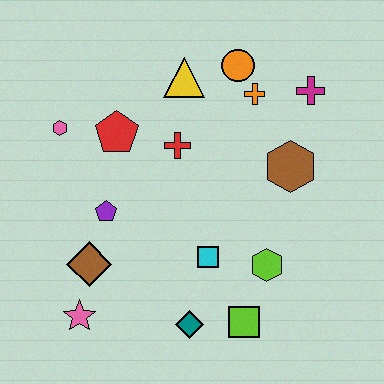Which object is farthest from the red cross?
The pink star is farthest from the red cross.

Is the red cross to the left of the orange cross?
Yes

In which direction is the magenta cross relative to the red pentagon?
The magenta cross is to the right of the red pentagon.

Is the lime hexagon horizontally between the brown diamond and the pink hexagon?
No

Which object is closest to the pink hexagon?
The red pentagon is closest to the pink hexagon.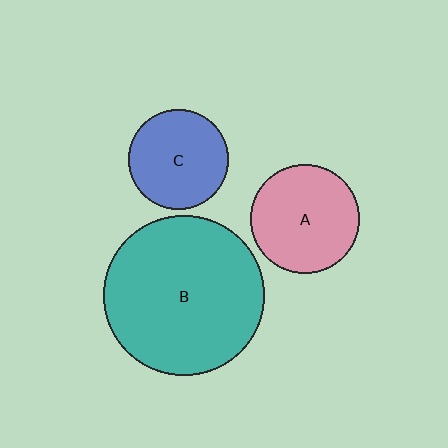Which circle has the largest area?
Circle B (teal).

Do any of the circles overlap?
No, none of the circles overlap.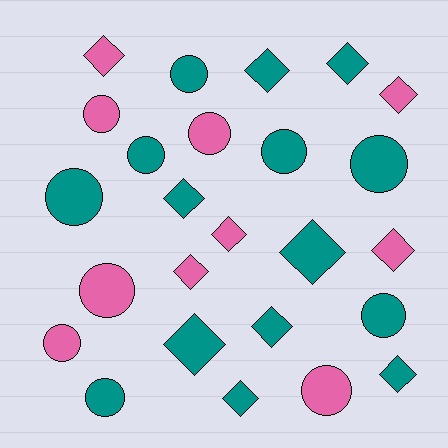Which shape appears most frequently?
Diamond, with 13 objects.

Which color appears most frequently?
Teal, with 15 objects.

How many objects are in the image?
There are 25 objects.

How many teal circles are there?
There are 7 teal circles.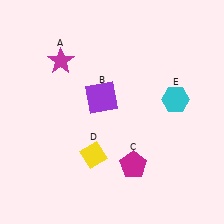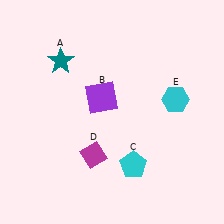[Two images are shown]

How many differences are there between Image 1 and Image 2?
There are 3 differences between the two images.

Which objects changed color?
A changed from magenta to teal. C changed from magenta to cyan. D changed from yellow to magenta.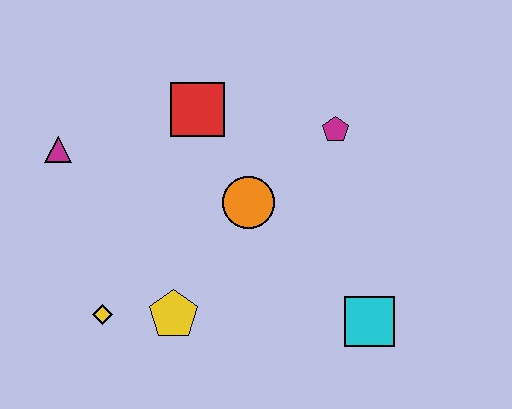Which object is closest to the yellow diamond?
The yellow pentagon is closest to the yellow diamond.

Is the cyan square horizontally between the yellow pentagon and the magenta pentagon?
No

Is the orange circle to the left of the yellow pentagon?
No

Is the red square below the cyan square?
No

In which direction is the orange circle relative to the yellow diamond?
The orange circle is to the right of the yellow diamond.